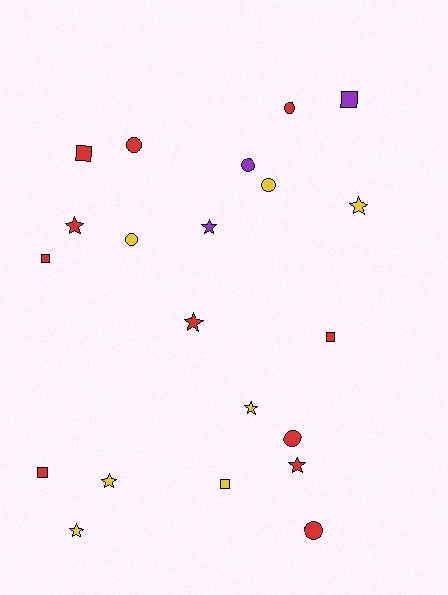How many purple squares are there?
There is 1 purple square.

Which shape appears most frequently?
Star, with 8 objects.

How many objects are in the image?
There are 21 objects.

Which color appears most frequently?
Red, with 11 objects.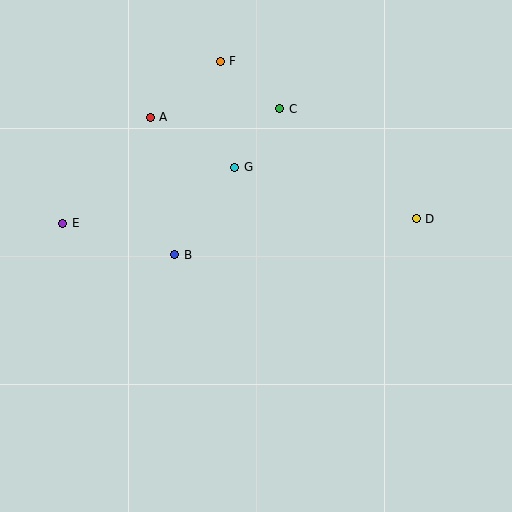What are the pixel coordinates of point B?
Point B is at (175, 255).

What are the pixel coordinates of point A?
Point A is at (150, 117).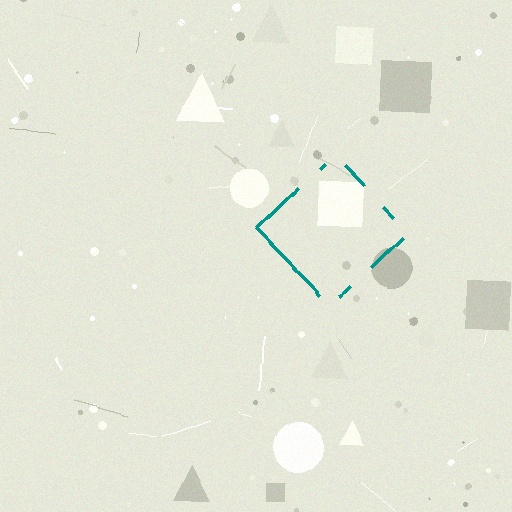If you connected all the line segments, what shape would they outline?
They would outline a diamond.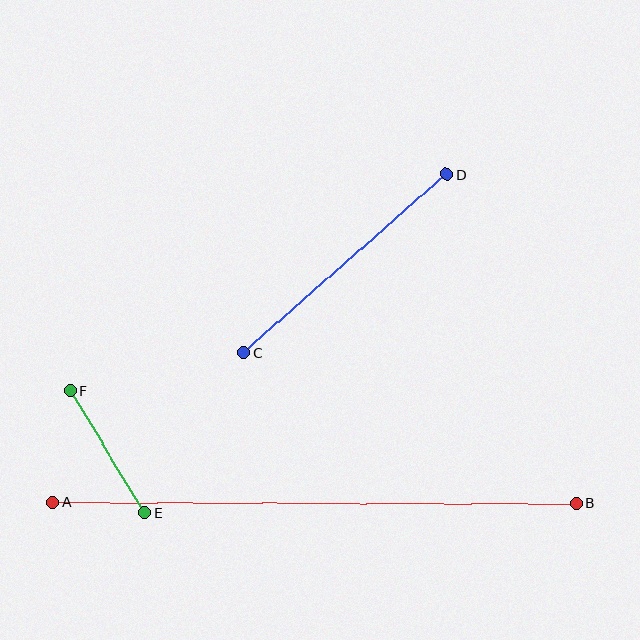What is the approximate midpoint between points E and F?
The midpoint is at approximately (107, 452) pixels.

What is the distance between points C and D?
The distance is approximately 270 pixels.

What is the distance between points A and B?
The distance is approximately 523 pixels.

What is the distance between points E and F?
The distance is approximately 143 pixels.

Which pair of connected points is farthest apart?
Points A and B are farthest apart.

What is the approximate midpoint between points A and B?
The midpoint is at approximately (314, 503) pixels.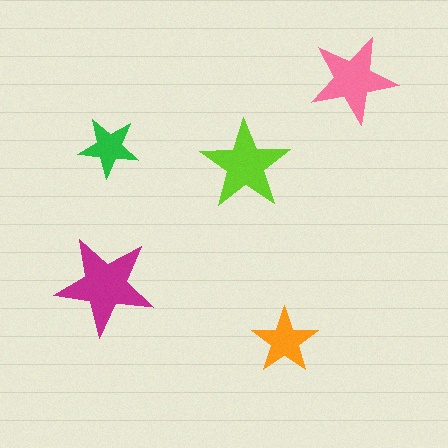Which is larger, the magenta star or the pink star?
The magenta one.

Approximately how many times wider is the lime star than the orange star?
About 1.5 times wider.